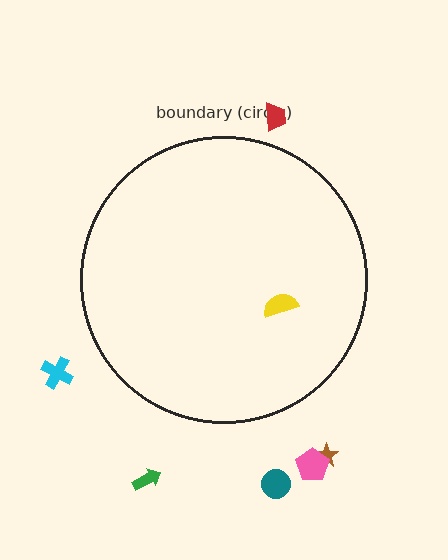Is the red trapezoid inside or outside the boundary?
Outside.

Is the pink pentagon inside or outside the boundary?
Outside.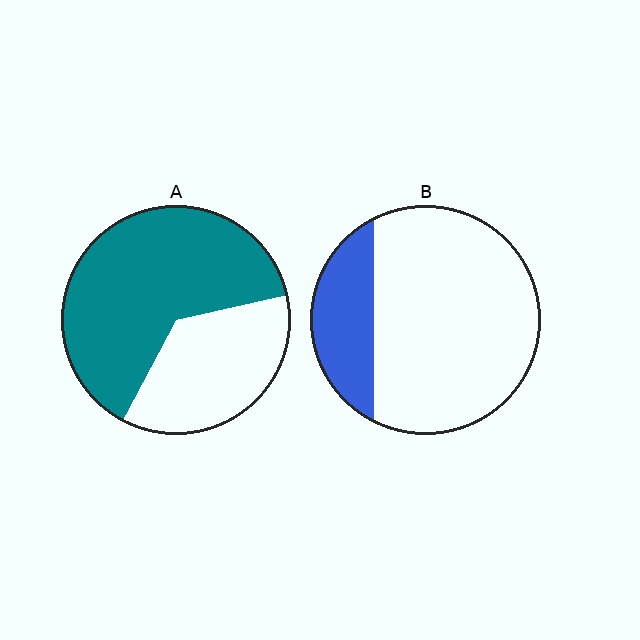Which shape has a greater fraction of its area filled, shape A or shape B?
Shape A.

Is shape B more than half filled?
No.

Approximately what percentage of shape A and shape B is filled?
A is approximately 65% and B is approximately 25%.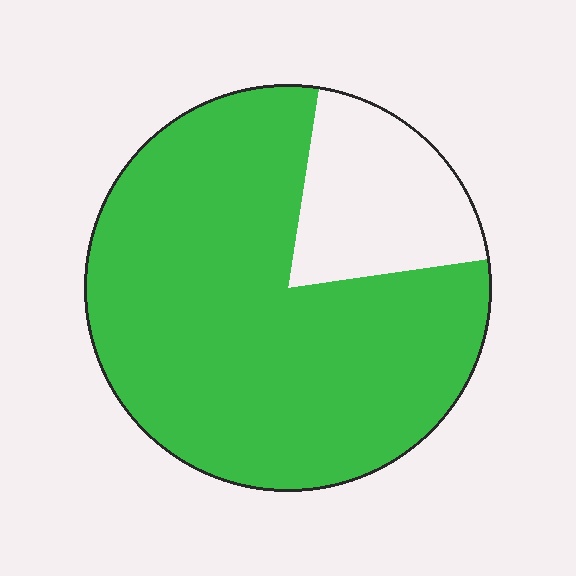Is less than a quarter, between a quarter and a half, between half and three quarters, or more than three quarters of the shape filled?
More than three quarters.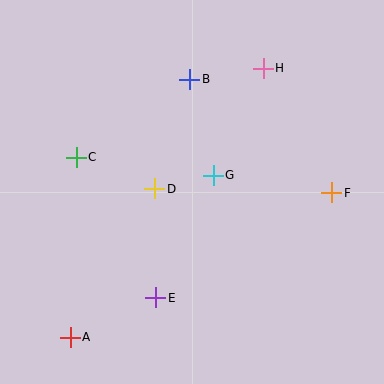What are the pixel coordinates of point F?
Point F is at (332, 193).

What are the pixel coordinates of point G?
Point G is at (213, 175).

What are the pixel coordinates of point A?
Point A is at (70, 337).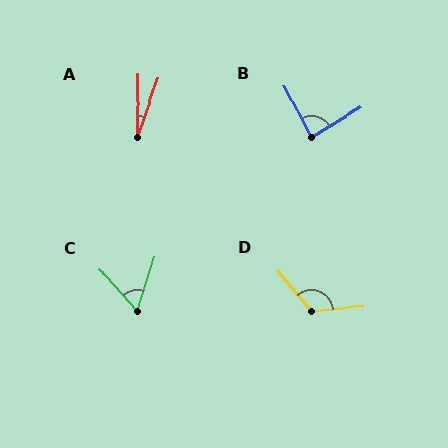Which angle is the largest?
D, at approximately 125 degrees.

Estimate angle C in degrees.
Approximately 59 degrees.